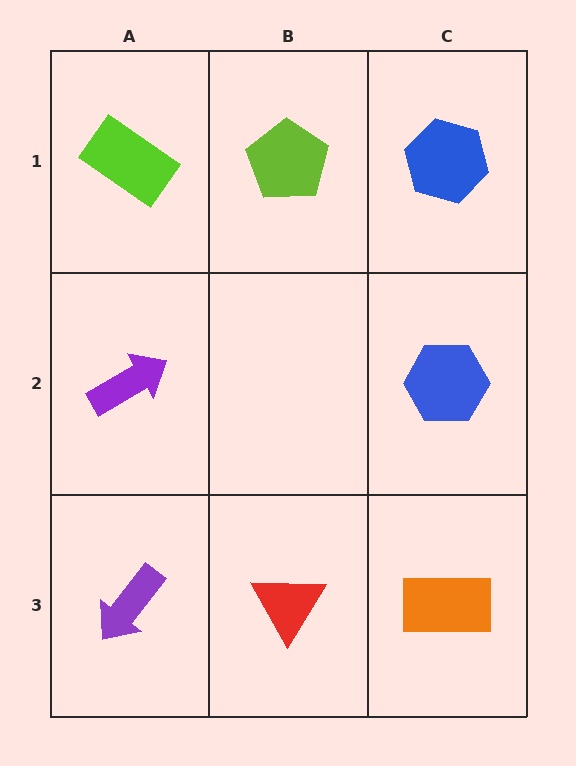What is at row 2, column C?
A blue hexagon.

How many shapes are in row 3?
3 shapes.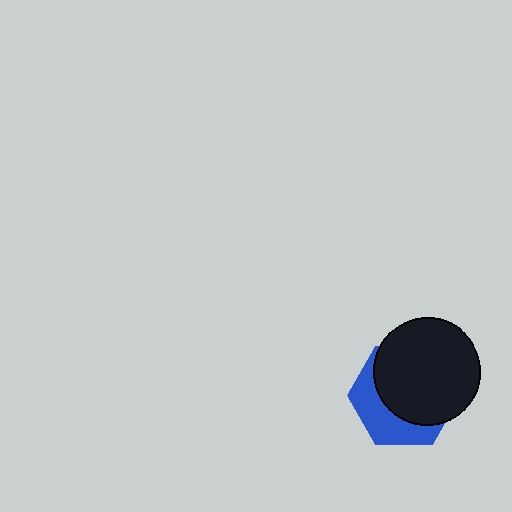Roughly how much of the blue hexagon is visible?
A small part of it is visible (roughly 37%).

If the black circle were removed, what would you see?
You would see the complete blue hexagon.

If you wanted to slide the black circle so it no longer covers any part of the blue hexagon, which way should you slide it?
Slide it toward the upper-right — that is the most direct way to separate the two shapes.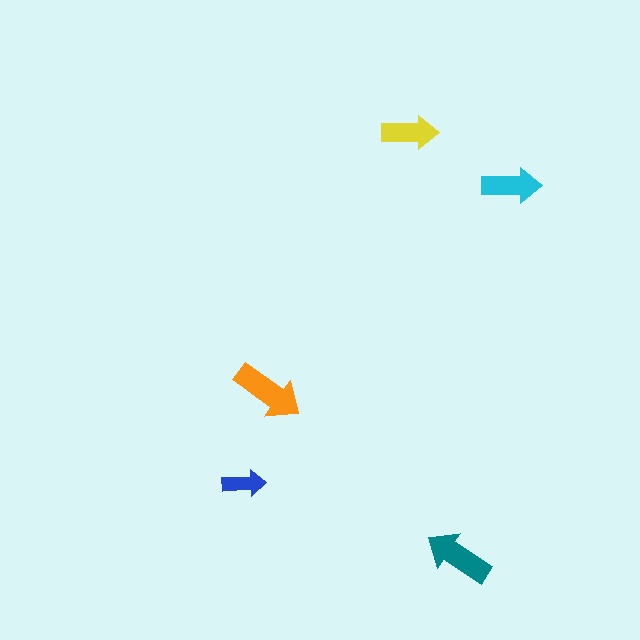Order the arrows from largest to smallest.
the orange one, the teal one, the cyan one, the yellow one, the blue one.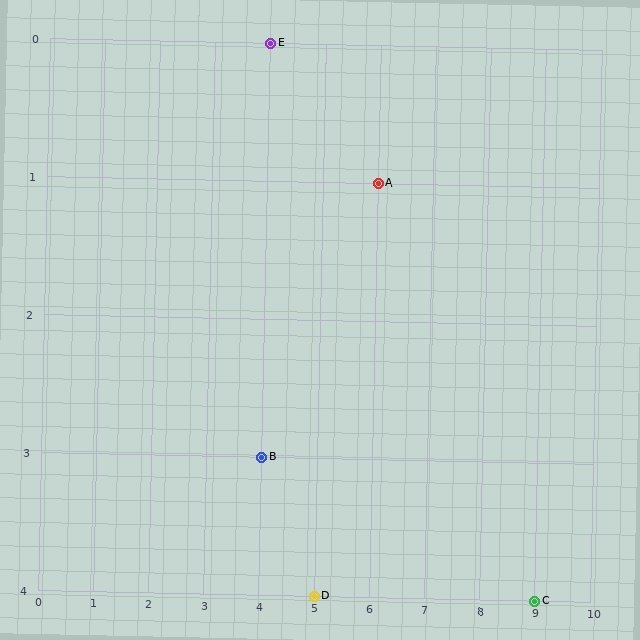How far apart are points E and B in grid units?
Points E and B are 3 rows apart.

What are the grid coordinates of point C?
Point C is at grid coordinates (9, 4).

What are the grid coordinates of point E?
Point E is at grid coordinates (4, 0).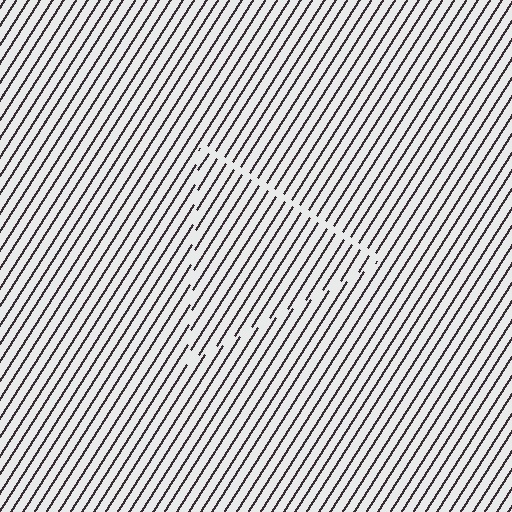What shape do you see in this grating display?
An illusory triangle. The interior of the shape contains the same grating, shifted by half a period — the contour is defined by the phase discontinuity where line-ends from the inner and outer gratings abut.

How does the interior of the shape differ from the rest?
The interior of the shape contains the same grating, shifted by half a period — the contour is defined by the phase discontinuity where line-ends from the inner and outer gratings abut.